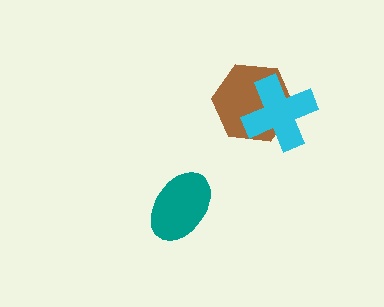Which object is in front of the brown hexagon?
The cyan cross is in front of the brown hexagon.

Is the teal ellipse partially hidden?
No, no other shape covers it.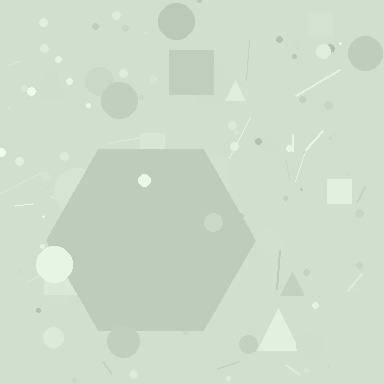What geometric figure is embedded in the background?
A hexagon is embedded in the background.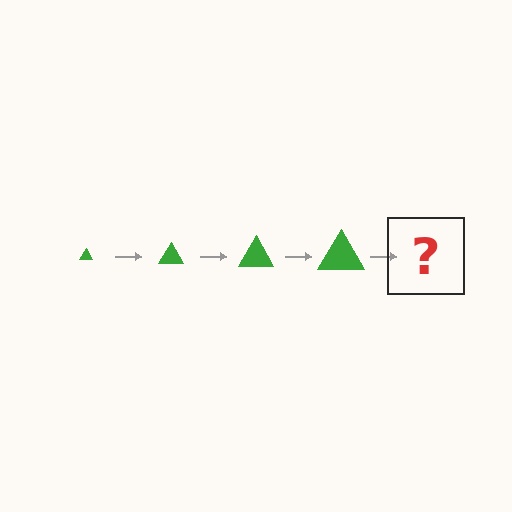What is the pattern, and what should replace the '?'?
The pattern is that the triangle gets progressively larger each step. The '?' should be a green triangle, larger than the previous one.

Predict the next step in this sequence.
The next step is a green triangle, larger than the previous one.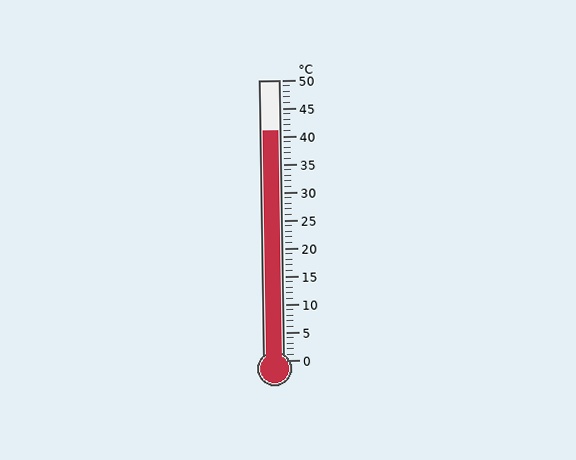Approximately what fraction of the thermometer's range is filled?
The thermometer is filled to approximately 80% of its range.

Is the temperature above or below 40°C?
The temperature is above 40°C.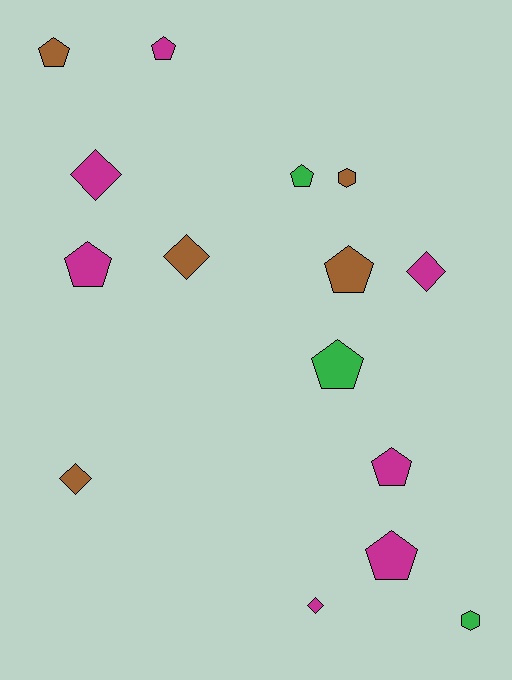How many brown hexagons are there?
There is 1 brown hexagon.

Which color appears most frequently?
Magenta, with 7 objects.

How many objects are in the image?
There are 15 objects.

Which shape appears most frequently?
Pentagon, with 8 objects.